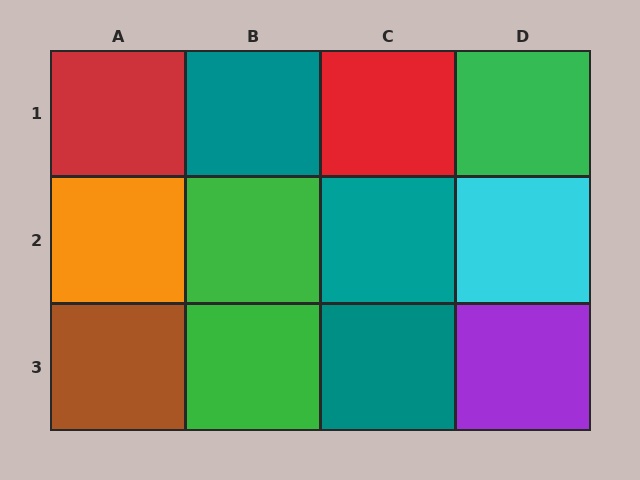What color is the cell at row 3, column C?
Teal.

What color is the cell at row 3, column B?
Green.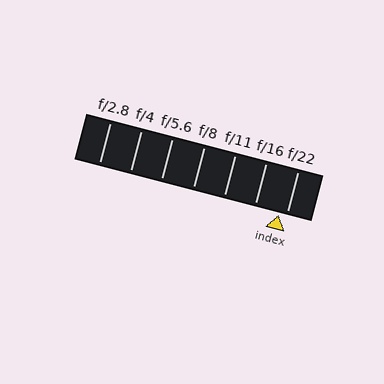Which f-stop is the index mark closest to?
The index mark is closest to f/22.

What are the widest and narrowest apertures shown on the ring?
The widest aperture shown is f/2.8 and the narrowest is f/22.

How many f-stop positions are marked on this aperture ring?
There are 7 f-stop positions marked.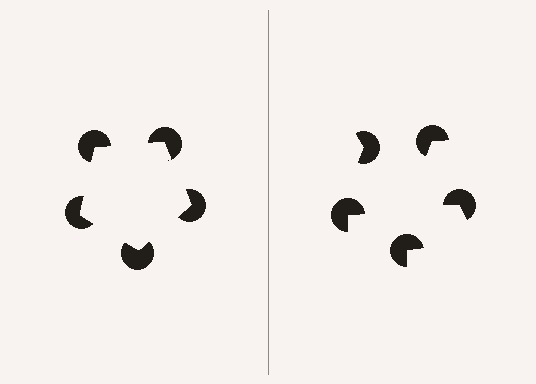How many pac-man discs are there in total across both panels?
10 — 5 on each side.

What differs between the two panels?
The pac-man discs are positioned identically on both sides; only the wedge orientations differ. On the left they align to a pentagon; on the right they are misaligned.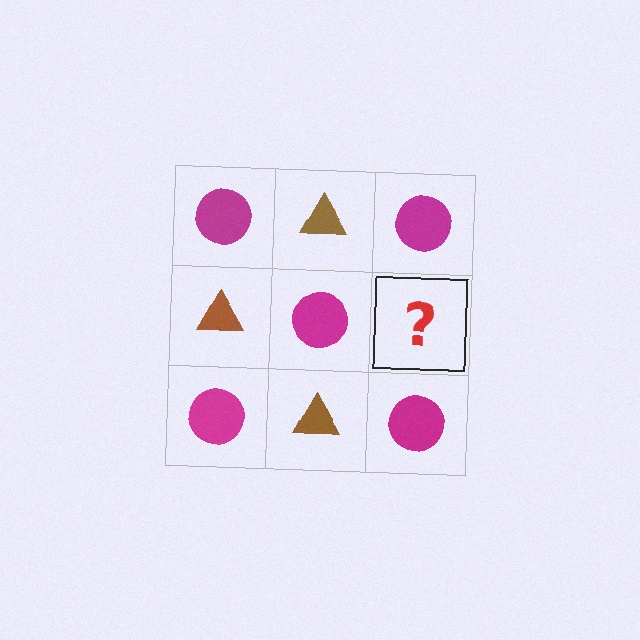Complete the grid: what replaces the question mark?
The question mark should be replaced with a brown triangle.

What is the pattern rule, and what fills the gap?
The rule is that it alternates magenta circle and brown triangle in a checkerboard pattern. The gap should be filled with a brown triangle.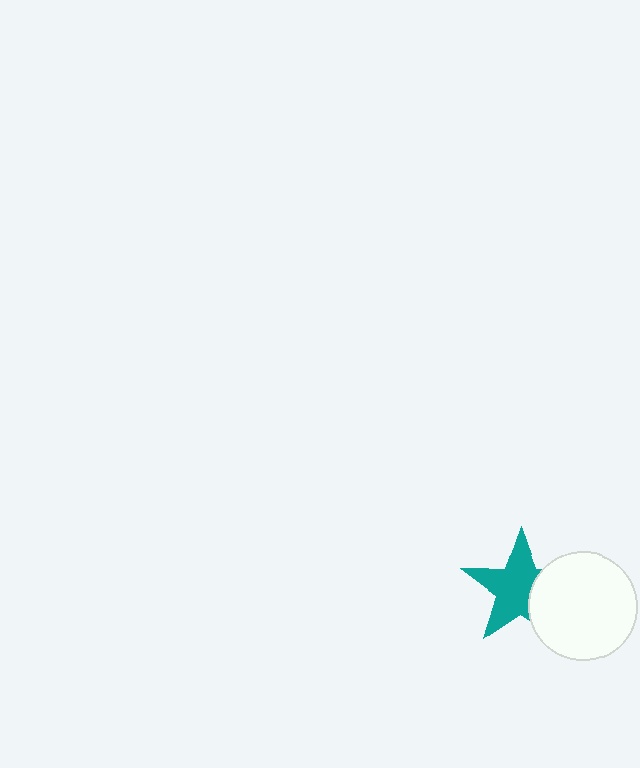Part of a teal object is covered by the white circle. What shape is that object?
It is a star.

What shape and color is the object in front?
The object in front is a white circle.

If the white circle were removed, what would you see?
You would see the complete teal star.